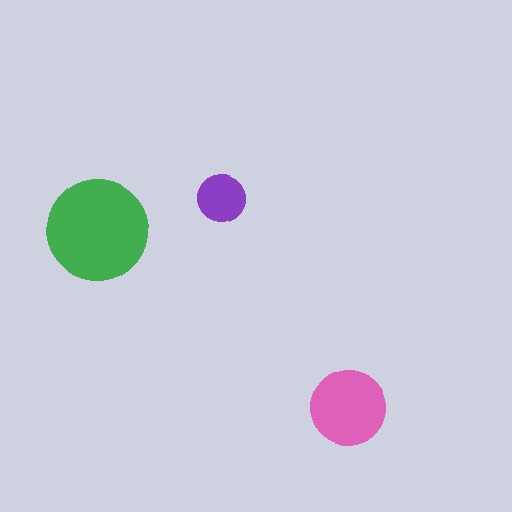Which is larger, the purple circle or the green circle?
The green one.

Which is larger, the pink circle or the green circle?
The green one.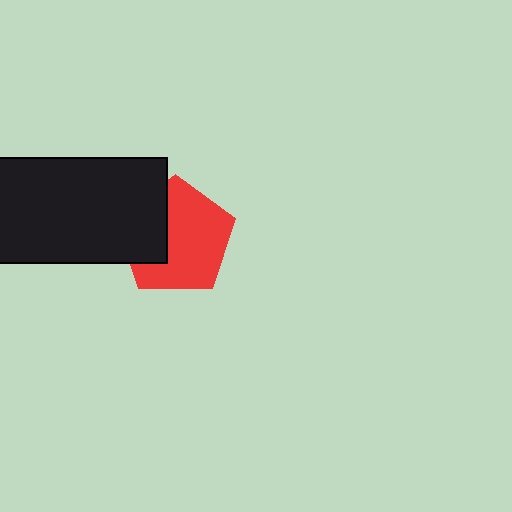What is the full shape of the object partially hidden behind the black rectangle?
The partially hidden object is a red pentagon.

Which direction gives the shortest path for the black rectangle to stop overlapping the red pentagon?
Moving left gives the shortest separation.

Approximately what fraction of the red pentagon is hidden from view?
Roughly 32% of the red pentagon is hidden behind the black rectangle.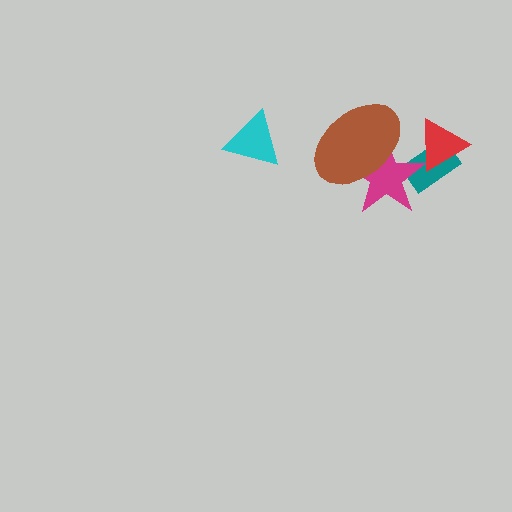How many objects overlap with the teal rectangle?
2 objects overlap with the teal rectangle.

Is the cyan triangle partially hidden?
No, no other shape covers it.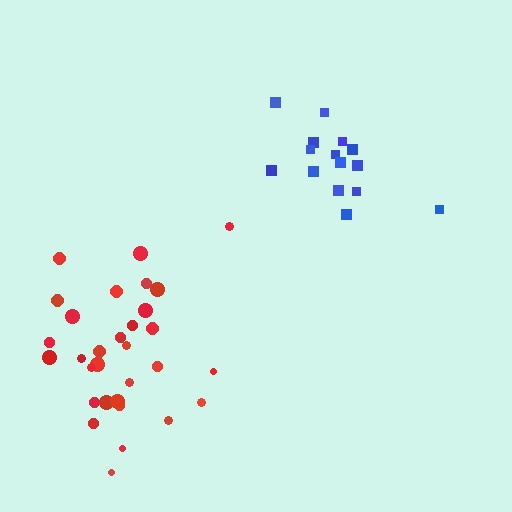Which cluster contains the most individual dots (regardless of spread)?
Red (31).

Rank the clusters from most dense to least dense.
blue, red.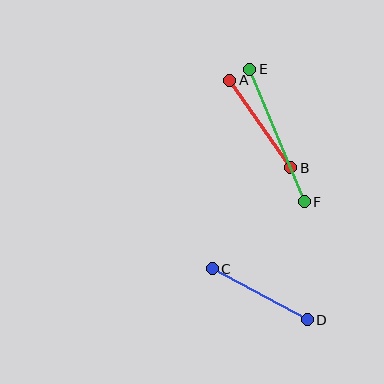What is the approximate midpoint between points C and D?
The midpoint is at approximately (260, 294) pixels.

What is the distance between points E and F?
The distance is approximately 143 pixels.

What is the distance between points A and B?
The distance is approximately 107 pixels.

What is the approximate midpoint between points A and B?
The midpoint is at approximately (260, 124) pixels.